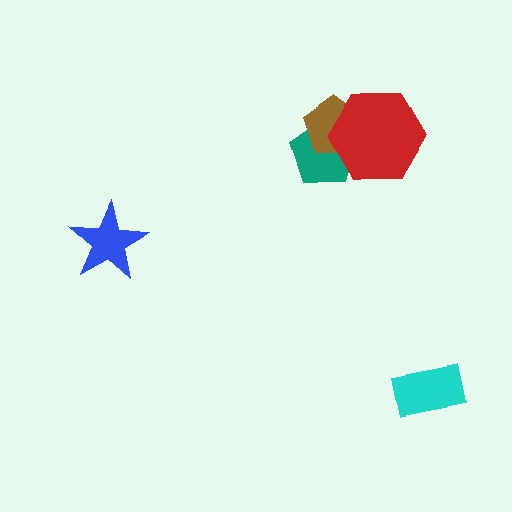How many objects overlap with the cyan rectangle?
0 objects overlap with the cyan rectangle.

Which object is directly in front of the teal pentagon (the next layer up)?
The brown pentagon is directly in front of the teal pentagon.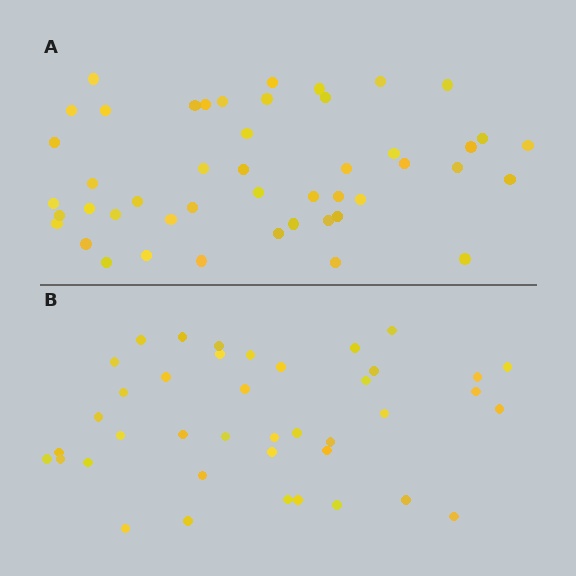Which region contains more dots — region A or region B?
Region A (the top region) has more dots.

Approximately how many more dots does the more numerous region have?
Region A has roughly 8 or so more dots than region B.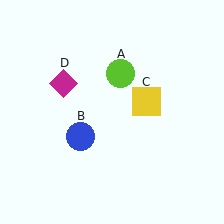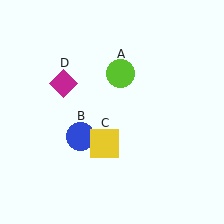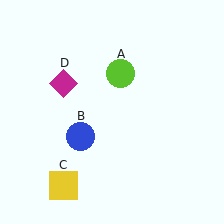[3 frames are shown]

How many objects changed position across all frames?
1 object changed position: yellow square (object C).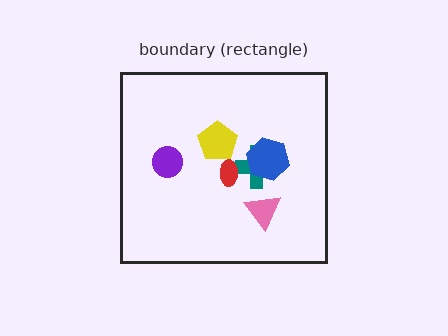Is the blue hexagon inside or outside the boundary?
Inside.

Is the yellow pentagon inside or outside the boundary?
Inside.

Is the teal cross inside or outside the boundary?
Inside.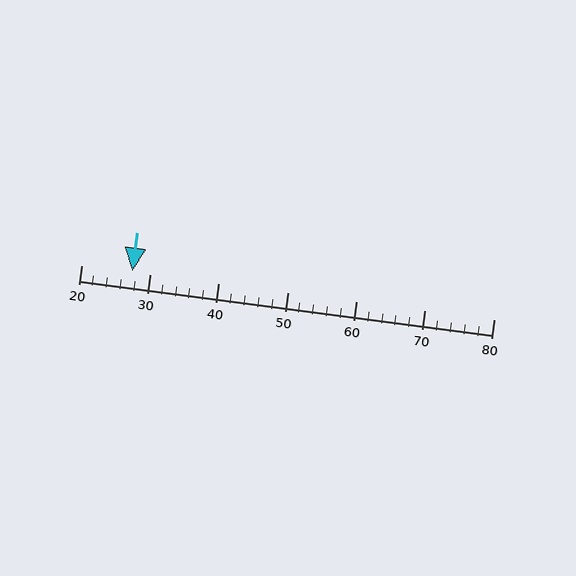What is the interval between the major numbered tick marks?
The major tick marks are spaced 10 units apart.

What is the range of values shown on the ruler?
The ruler shows values from 20 to 80.